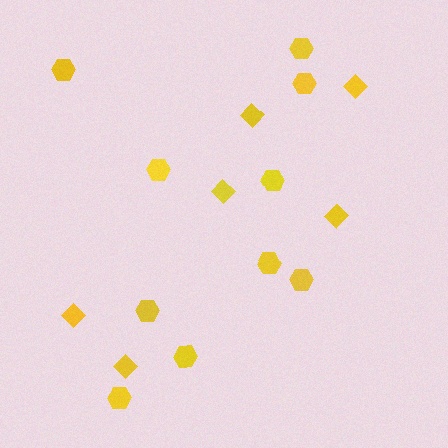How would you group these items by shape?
There are 2 groups: one group of hexagons (10) and one group of diamonds (6).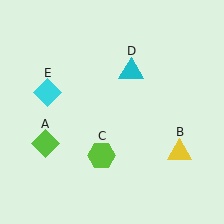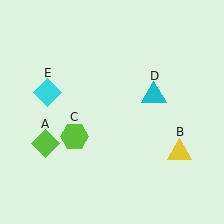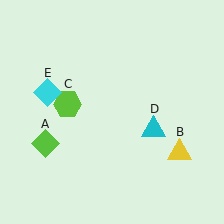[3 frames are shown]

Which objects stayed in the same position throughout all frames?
Lime diamond (object A) and yellow triangle (object B) and cyan diamond (object E) remained stationary.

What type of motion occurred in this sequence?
The lime hexagon (object C), cyan triangle (object D) rotated clockwise around the center of the scene.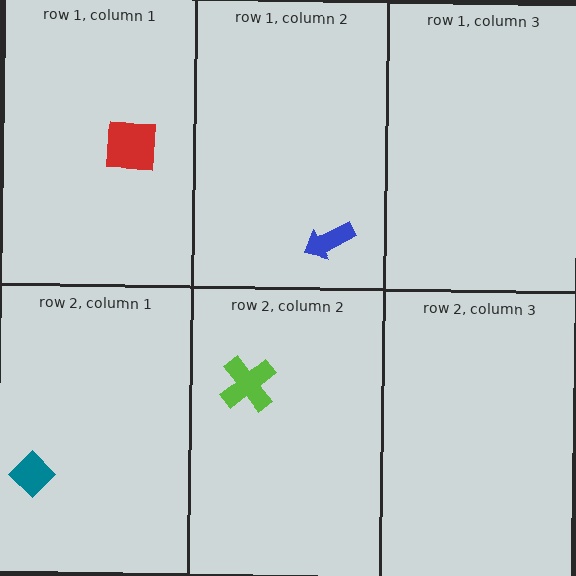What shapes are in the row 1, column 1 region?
The red square.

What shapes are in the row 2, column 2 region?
The lime cross.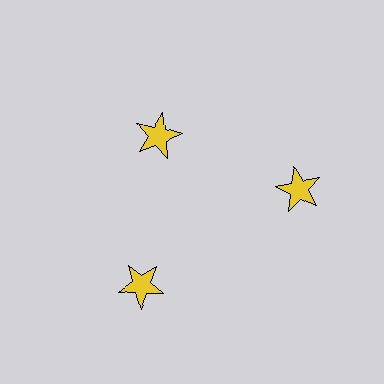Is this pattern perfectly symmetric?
No. The 3 yellow stars are arranged in a ring, but one element near the 11 o'clock position is pulled inward toward the center, breaking the 3-fold rotational symmetry.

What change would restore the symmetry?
The symmetry would be restored by moving it outward, back onto the ring so that all 3 stars sit at equal angles and equal distance from the center.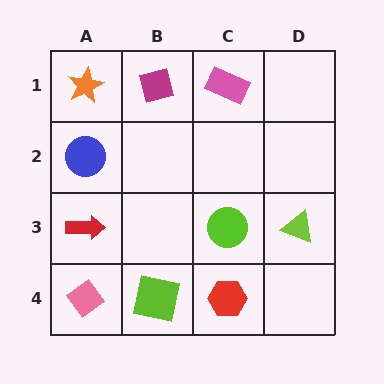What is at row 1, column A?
An orange star.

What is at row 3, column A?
A red arrow.